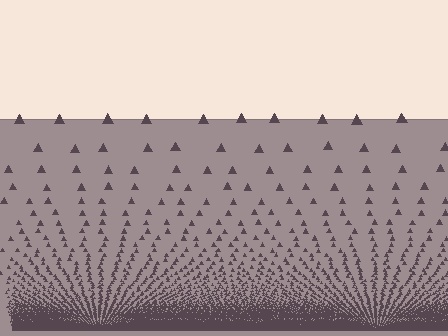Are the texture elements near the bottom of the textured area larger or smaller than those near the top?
Smaller. The gradient is inverted — elements near the bottom are smaller and denser.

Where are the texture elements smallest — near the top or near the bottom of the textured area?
Near the bottom.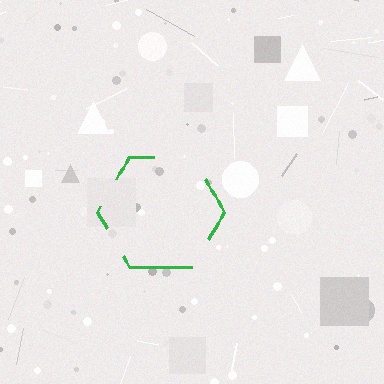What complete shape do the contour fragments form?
The contour fragments form a hexagon.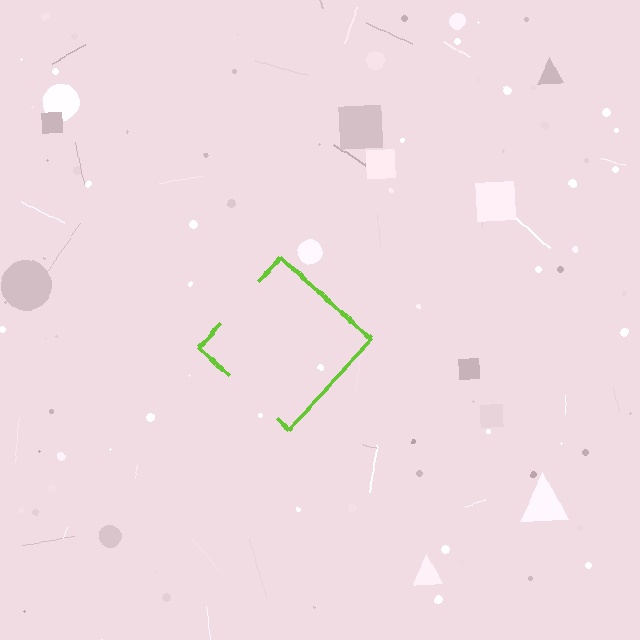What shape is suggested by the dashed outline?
The dashed outline suggests a diamond.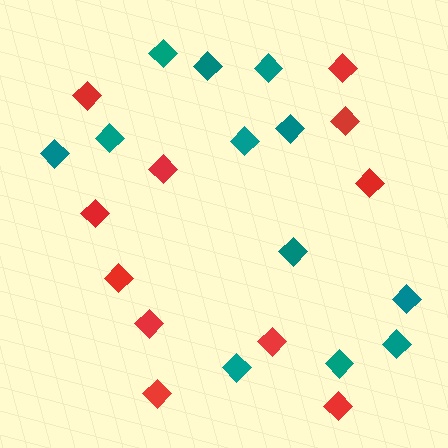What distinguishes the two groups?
There are 2 groups: one group of red diamonds (11) and one group of teal diamonds (12).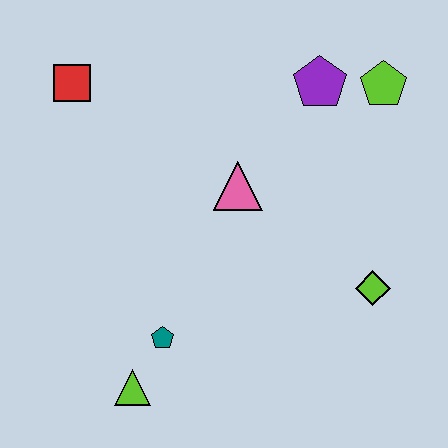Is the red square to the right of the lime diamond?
No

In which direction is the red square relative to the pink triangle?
The red square is to the left of the pink triangle.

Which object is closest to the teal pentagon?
The lime triangle is closest to the teal pentagon.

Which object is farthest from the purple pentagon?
The lime triangle is farthest from the purple pentagon.